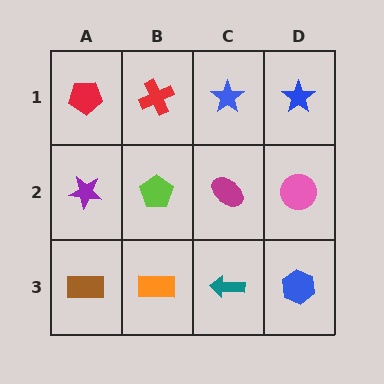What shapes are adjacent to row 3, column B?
A lime pentagon (row 2, column B), a brown rectangle (row 3, column A), a teal arrow (row 3, column C).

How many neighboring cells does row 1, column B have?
3.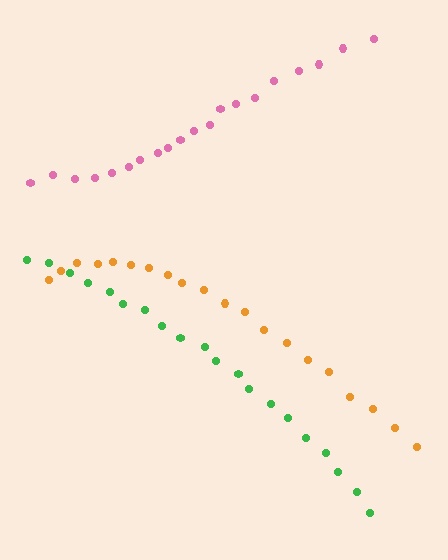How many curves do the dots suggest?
There are 3 distinct paths.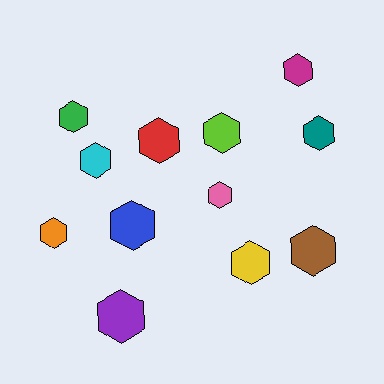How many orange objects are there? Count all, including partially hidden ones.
There is 1 orange object.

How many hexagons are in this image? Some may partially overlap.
There are 12 hexagons.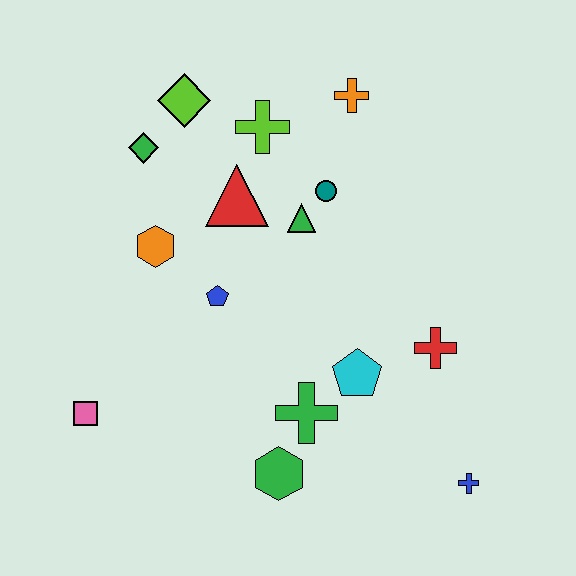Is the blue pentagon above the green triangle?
No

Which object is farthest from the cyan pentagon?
The lime diamond is farthest from the cyan pentagon.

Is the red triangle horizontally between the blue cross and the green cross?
No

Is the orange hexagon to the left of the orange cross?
Yes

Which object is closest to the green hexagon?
The green cross is closest to the green hexagon.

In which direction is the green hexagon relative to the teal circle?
The green hexagon is below the teal circle.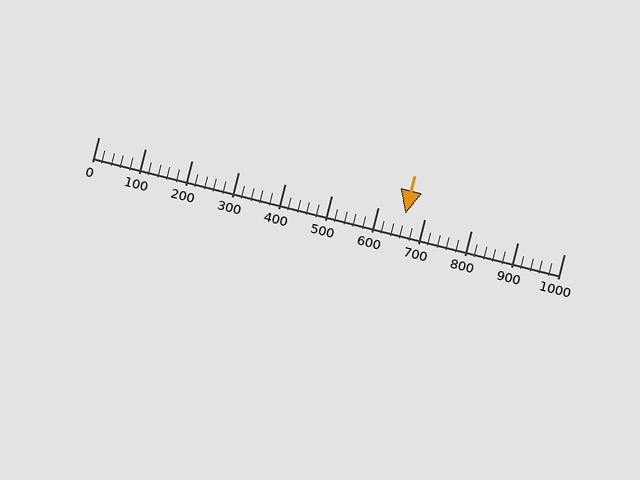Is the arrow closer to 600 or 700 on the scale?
The arrow is closer to 700.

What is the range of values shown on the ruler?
The ruler shows values from 0 to 1000.